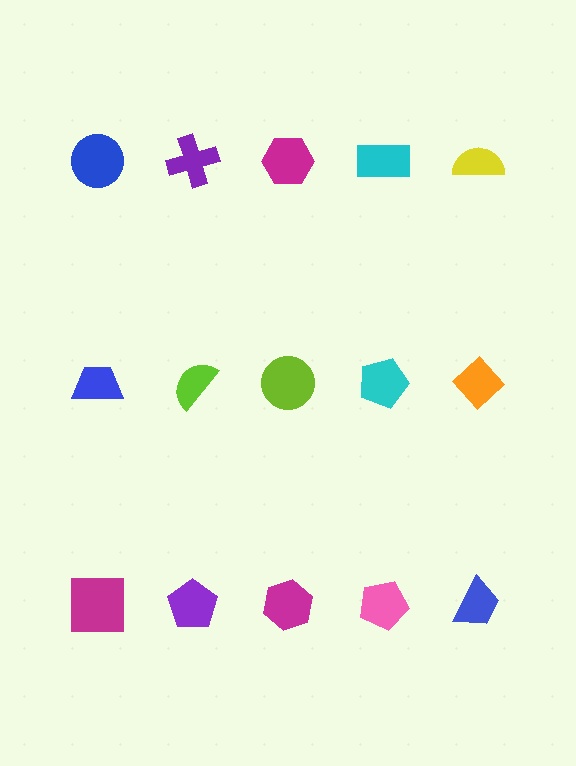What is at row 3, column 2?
A purple pentagon.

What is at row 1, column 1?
A blue circle.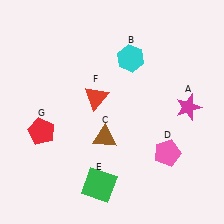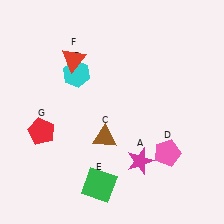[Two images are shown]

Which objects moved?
The objects that moved are: the magenta star (A), the cyan hexagon (B), the red triangle (F).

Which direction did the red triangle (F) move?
The red triangle (F) moved up.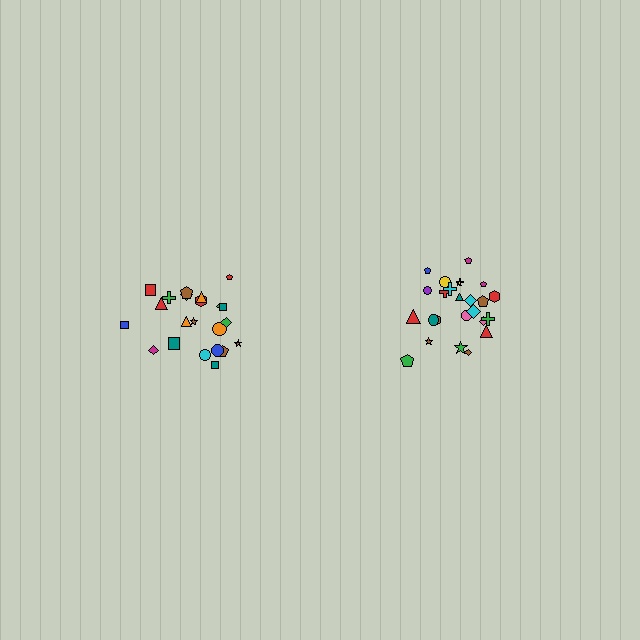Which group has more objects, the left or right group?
The right group.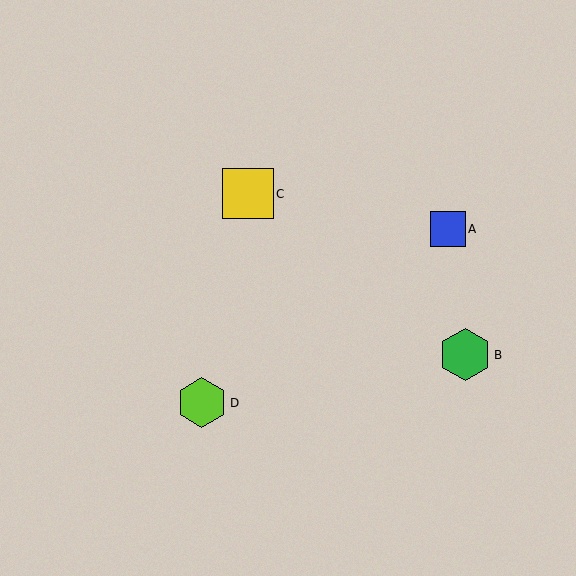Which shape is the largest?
The green hexagon (labeled B) is the largest.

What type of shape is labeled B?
Shape B is a green hexagon.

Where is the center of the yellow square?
The center of the yellow square is at (248, 194).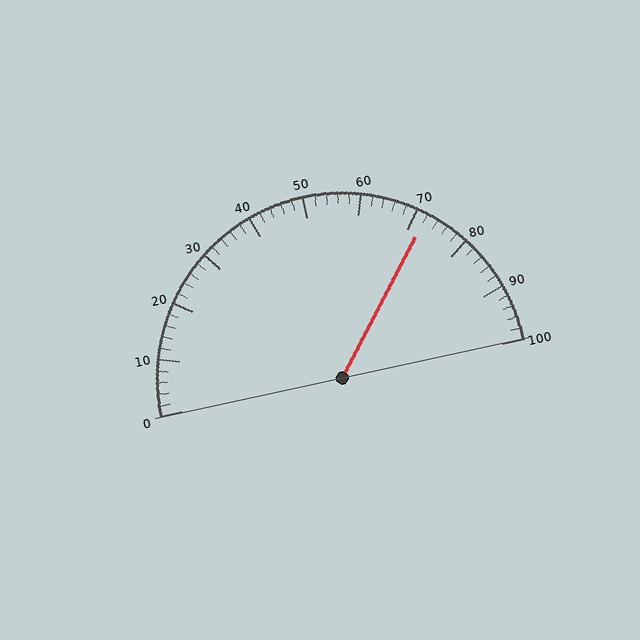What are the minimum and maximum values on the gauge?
The gauge ranges from 0 to 100.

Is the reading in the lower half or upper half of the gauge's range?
The reading is in the upper half of the range (0 to 100).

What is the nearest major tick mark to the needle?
The nearest major tick mark is 70.